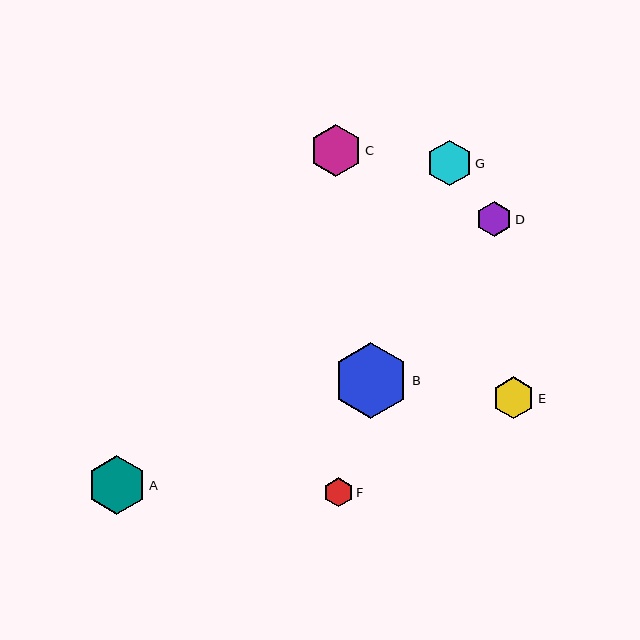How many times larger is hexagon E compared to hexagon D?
Hexagon E is approximately 1.2 times the size of hexagon D.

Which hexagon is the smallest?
Hexagon F is the smallest with a size of approximately 29 pixels.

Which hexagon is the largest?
Hexagon B is the largest with a size of approximately 76 pixels.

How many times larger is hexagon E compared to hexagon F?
Hexagon E is approximately 1.4 times the size of hexagon F.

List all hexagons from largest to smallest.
From largest to smallest: B, A, C, G, E, D, F.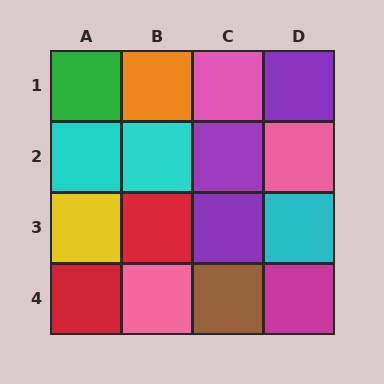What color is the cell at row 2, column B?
Cyan.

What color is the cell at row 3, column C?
Purple.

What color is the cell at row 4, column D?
Magenta.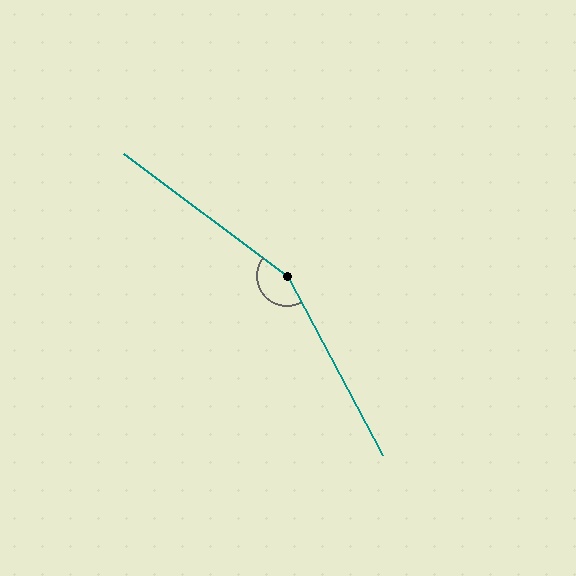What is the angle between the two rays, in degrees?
Approximately 155 degrees.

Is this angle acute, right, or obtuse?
It is obtuse.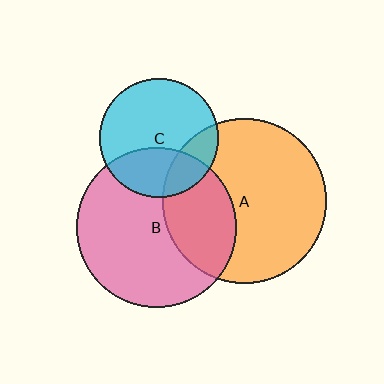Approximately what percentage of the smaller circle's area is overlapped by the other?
Approximately 20%.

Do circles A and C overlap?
Yes.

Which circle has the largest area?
Circle A (orange).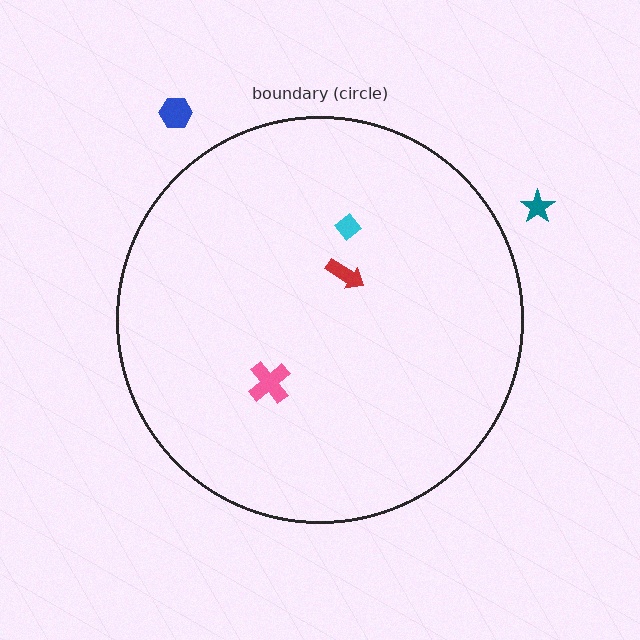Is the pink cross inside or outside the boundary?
Inside.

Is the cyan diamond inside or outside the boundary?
Inside.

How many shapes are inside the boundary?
3 inside, 2 outside.